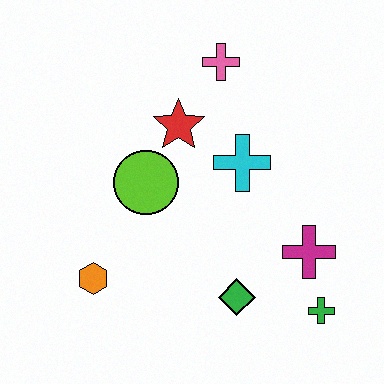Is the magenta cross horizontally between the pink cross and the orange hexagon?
No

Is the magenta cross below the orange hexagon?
No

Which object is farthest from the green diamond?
The pink cross is farthest from the green diamond.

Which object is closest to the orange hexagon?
The lime circle is closest to the orange hexagon.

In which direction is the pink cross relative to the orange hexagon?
The pink cross is above the orange hexagon.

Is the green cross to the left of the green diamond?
No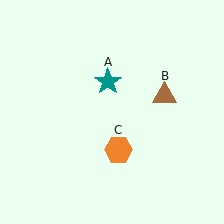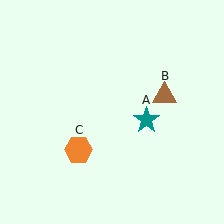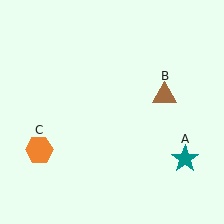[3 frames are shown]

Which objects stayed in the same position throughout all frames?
Brown triangle (object B) remained stationary.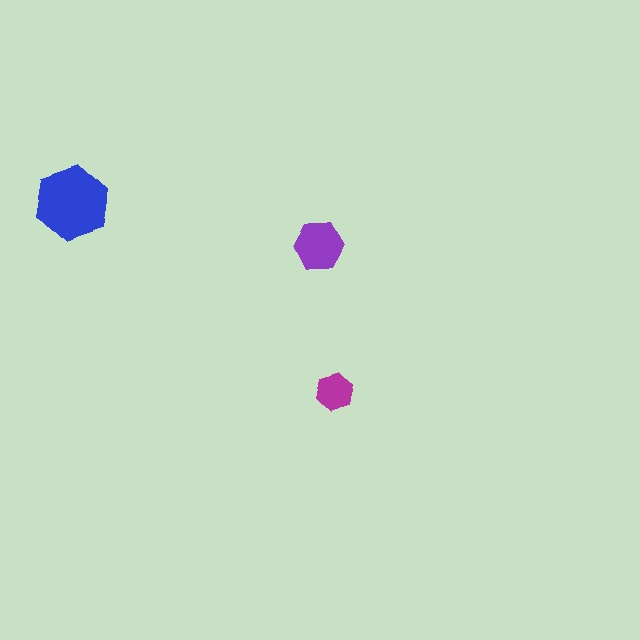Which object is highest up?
The blue hexagon is topmost.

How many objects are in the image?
There are 3 objects in the image.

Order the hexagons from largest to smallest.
the blue one, the purple one, the magenta one.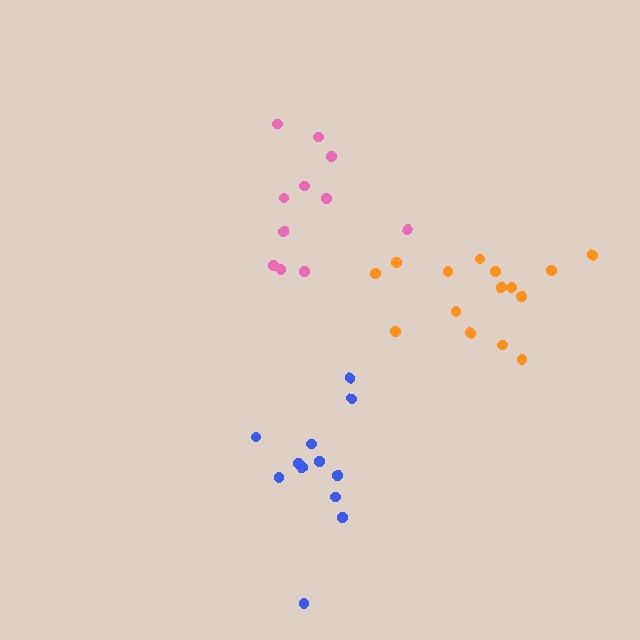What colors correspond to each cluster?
The clusters are colored: orange, blue, pink.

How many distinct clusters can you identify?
There are 3 distinct clusters.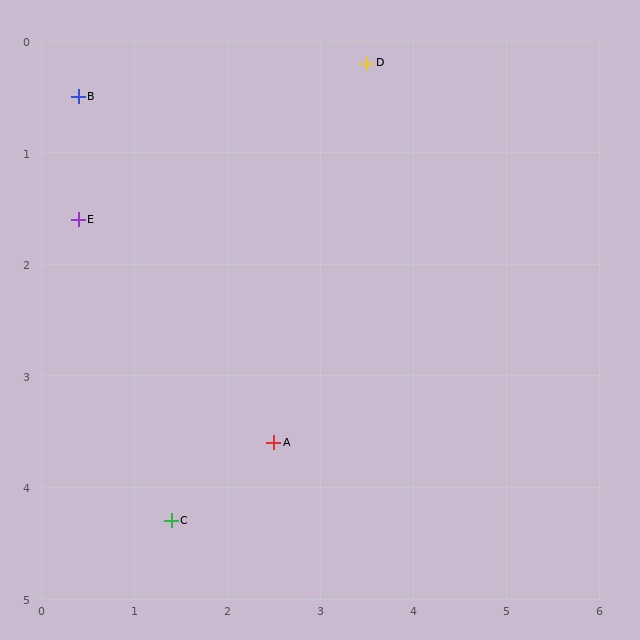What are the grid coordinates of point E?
Point E is at approximately (0.4, 1.6).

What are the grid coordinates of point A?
Point A is at approximately (2.5, 3.6).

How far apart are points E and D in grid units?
Points E and D are about 3.4 grid units apart.